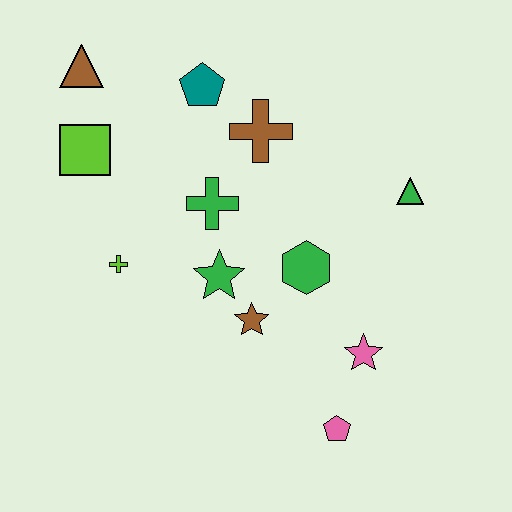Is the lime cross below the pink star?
No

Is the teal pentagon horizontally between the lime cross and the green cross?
Yes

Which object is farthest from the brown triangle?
The pink pentagon is farthest from the brown triangle.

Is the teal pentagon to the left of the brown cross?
Yes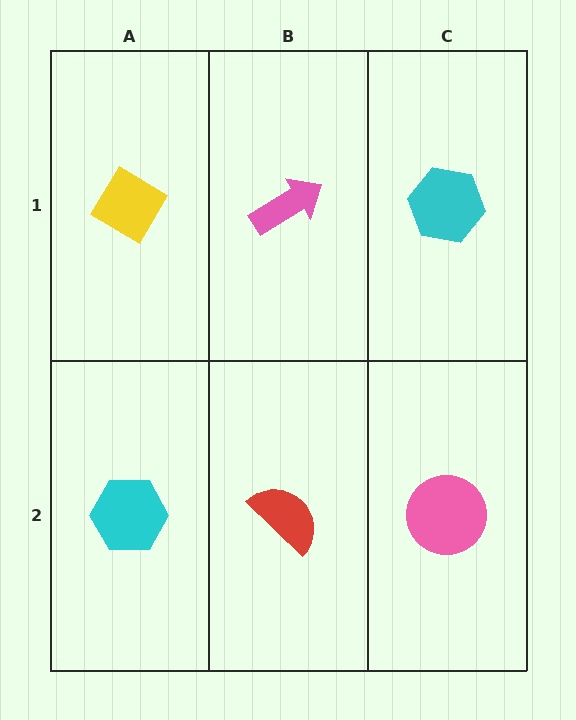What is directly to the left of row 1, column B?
A yellow diamond.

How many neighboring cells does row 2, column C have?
2.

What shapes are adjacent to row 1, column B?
A red semicircle (row 2, column B), a yellow diamond (row 1, column A), a cyan hexagon (row 1, column C).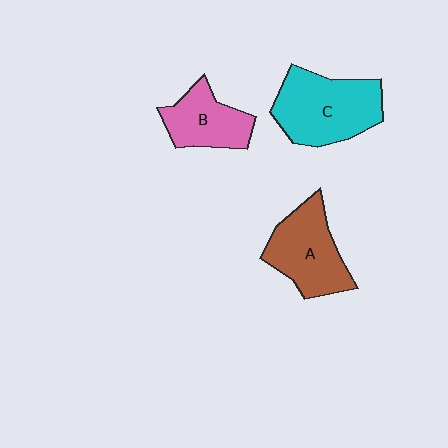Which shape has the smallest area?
Shape B (pink).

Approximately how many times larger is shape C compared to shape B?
Approximately 1.5 times.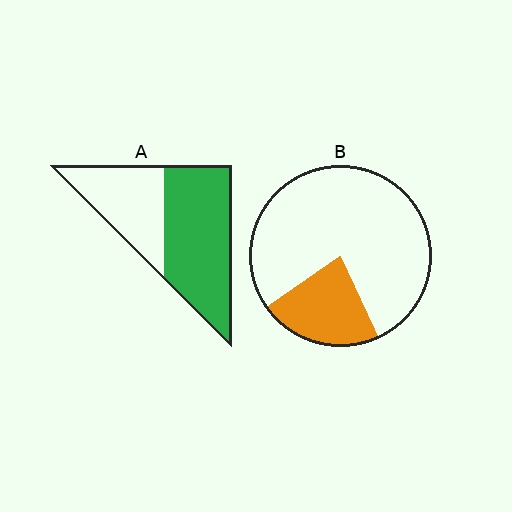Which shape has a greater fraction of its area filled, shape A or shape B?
Shape A.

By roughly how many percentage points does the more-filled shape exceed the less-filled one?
By roughly 40 percentage points (A over B).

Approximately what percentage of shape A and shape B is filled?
A is approximately 60% and B is approximately 20%.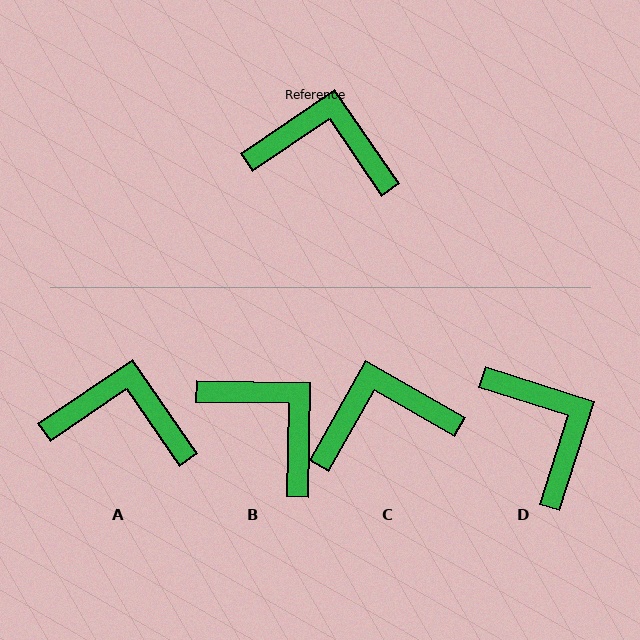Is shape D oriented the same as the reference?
No, it is off by about 52 degrees.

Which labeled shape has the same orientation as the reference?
A.